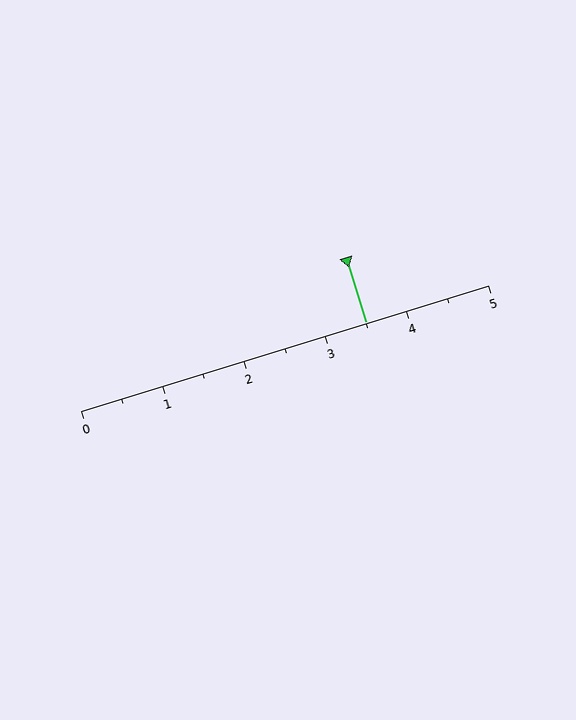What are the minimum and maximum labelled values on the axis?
The axis runs from 0 to 5.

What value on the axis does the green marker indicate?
The marker indicates approximately 3.5.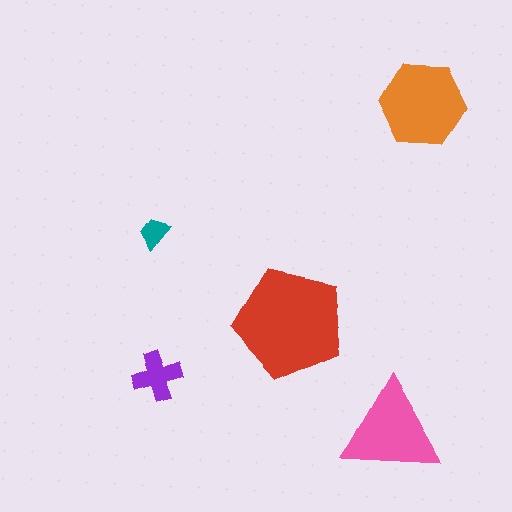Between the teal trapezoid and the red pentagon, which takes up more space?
The red pentagon.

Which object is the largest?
The red pentagon.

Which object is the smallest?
The teal trapezoid.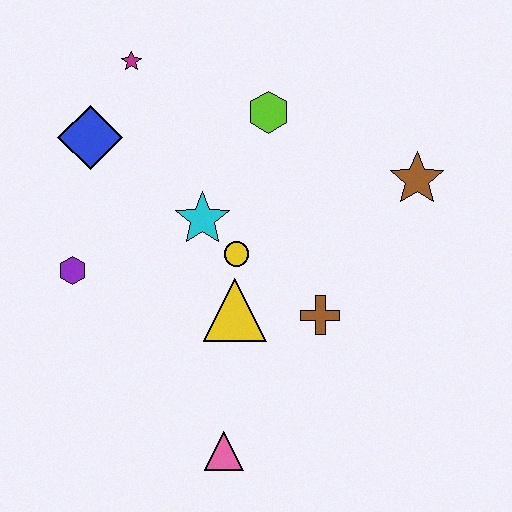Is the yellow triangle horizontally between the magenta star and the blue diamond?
No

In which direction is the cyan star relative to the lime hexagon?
The cyan star is below the lime hexagon.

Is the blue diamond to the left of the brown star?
Yes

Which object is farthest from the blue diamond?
The pink triangle is farthest from the blue diamond.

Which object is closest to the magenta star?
The blue diamond is closest to the magenta star.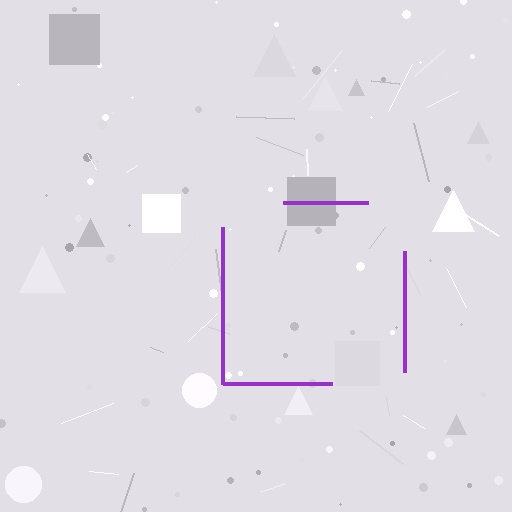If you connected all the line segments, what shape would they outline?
They would outline a square.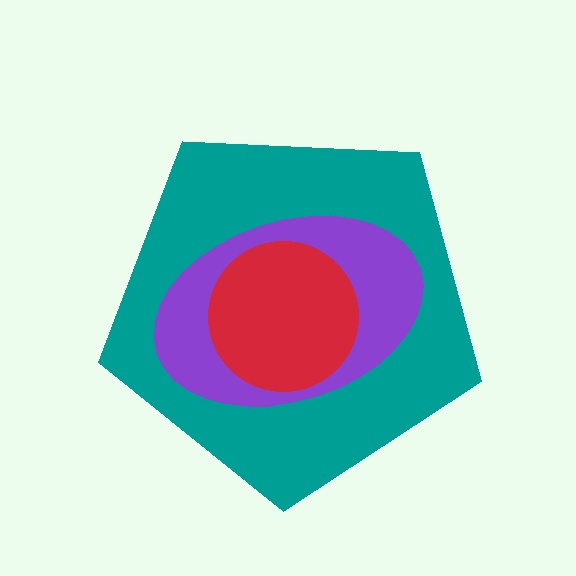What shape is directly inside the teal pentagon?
The purple ellipse.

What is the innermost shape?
The red circle.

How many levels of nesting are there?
3.